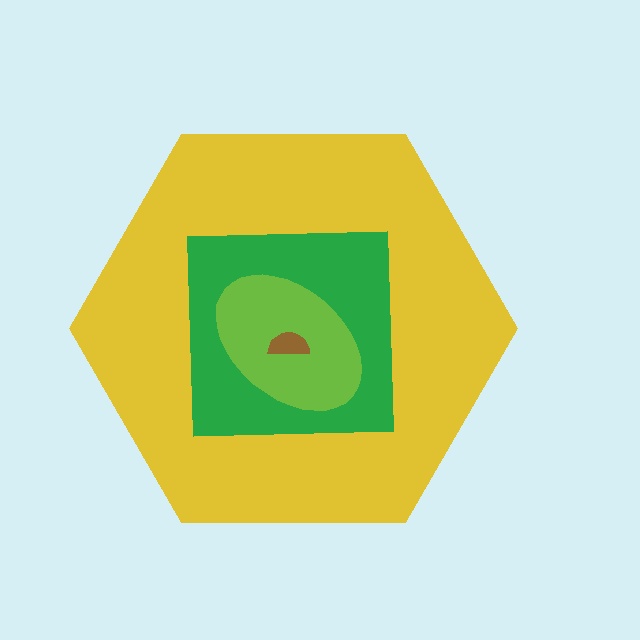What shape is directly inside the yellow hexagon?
The green square.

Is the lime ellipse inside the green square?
Yes.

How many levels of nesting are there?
4.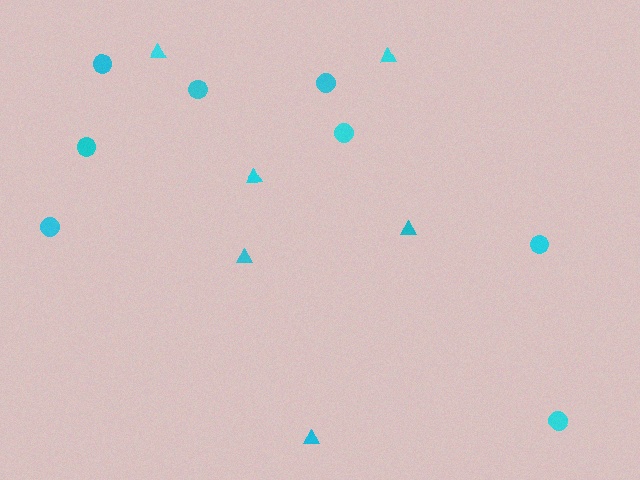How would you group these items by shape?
There are 2 groups: one group of circles (8) and one group of triangles (6).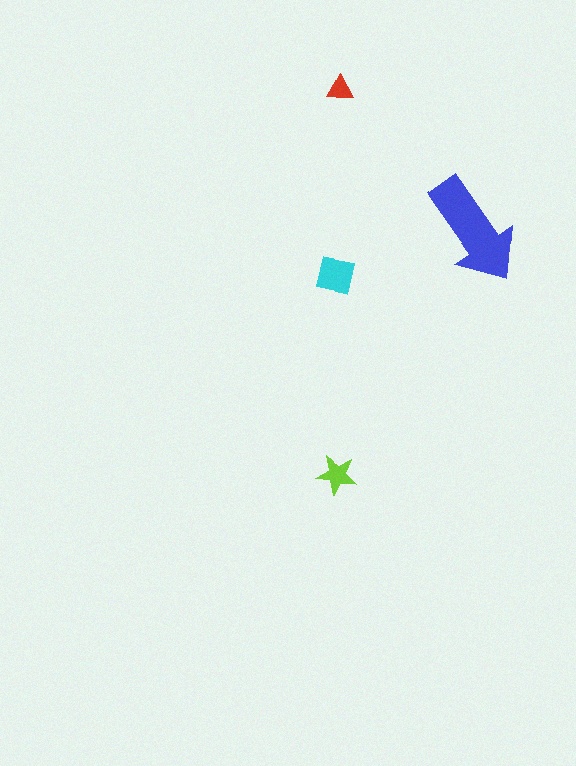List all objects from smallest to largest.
The red triangle, the lime star, the cyan square, the blue arrow.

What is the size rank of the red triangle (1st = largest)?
4th.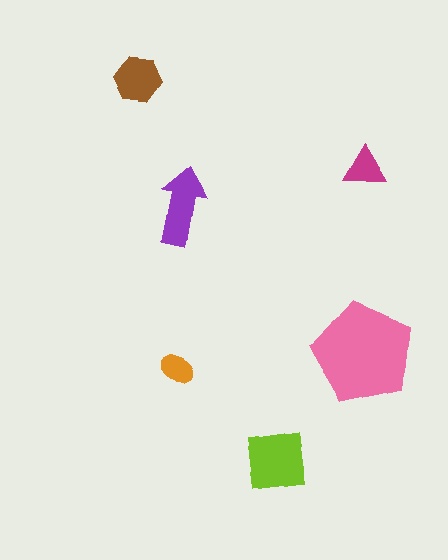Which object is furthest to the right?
The pink pentagon is rightmost.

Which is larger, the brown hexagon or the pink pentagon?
The pink pentagon.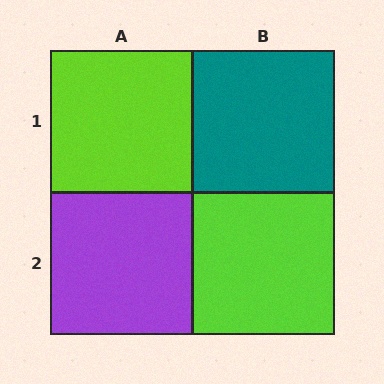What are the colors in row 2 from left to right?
Purple, lime.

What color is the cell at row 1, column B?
Teal.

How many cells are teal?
1 cell is teal.